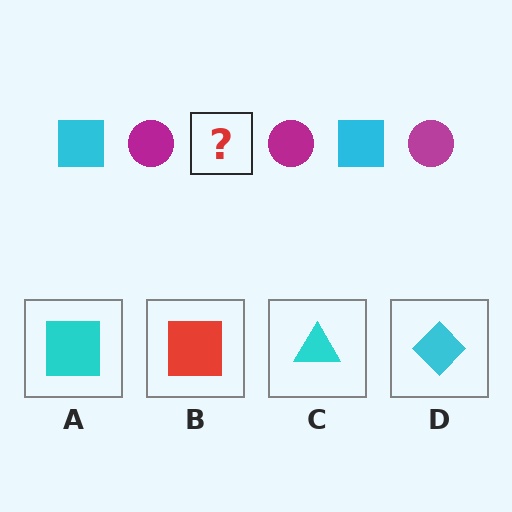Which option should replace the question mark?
Option A.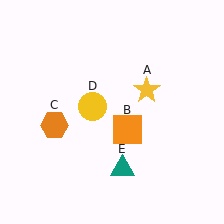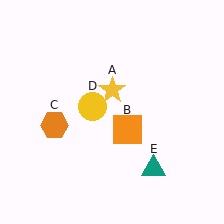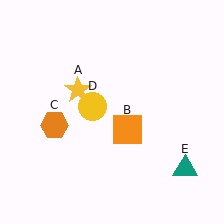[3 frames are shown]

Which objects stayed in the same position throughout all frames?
Orange square (object B) and orange hexagon (object C) and yellow circle (object D) remained stationary.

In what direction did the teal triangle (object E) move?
The teal triangle (object E) moved right.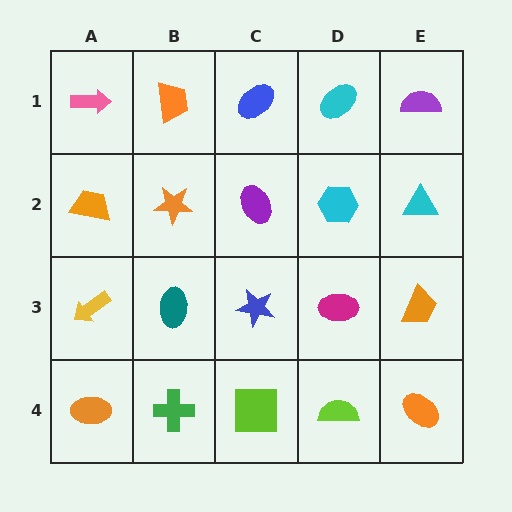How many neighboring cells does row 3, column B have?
4.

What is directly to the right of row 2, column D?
A cyan triangle.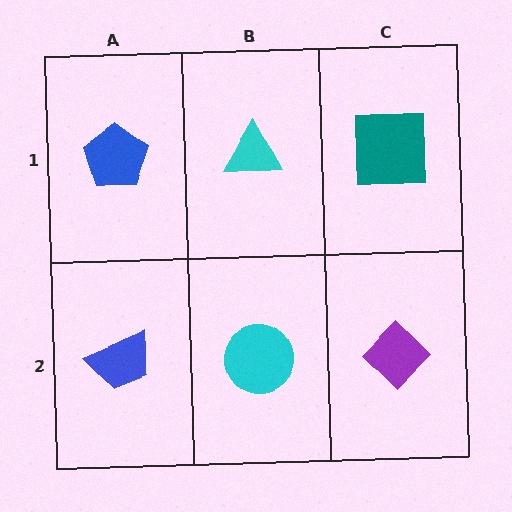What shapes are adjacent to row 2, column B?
A cyan triangle (row 1, column B), a blue trapezoid (row 2, column A), a purple diamond (row 2, column C).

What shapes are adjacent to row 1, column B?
A cyan circle (row 2, column B), a blue pentagon (row 1, column A), a teal square (row 1, column C).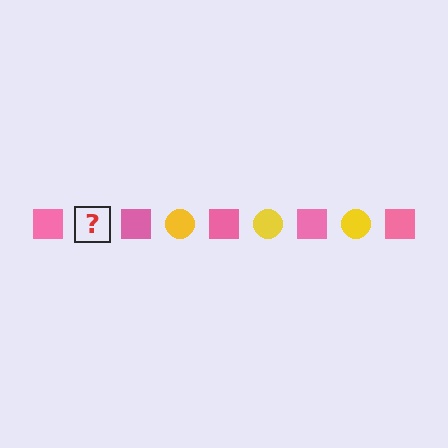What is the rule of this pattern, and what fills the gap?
The rule is that the pattern alternates between pink square and yellow circle. The gap should be filled with a yellow circle.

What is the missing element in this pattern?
The missing element is a yellow circle.